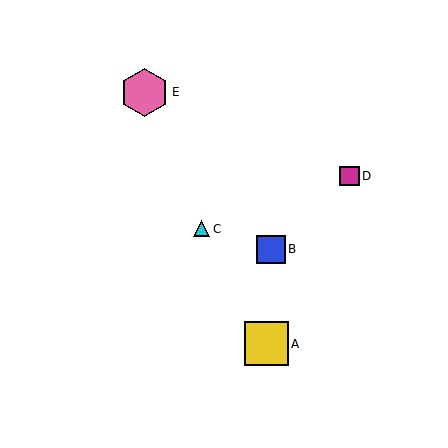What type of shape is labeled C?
Shape C is a cyan triangle.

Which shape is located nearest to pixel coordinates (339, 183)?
The magenta square (labeled D) at (349, 176) is nearest to that location.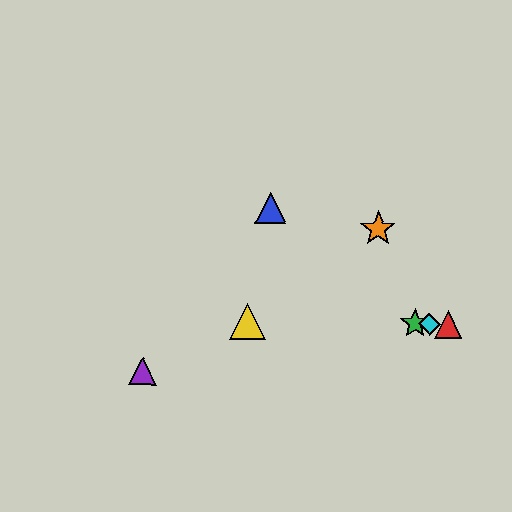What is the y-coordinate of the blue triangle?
The blue triangle is at y≈208.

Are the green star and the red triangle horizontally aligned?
Yes, both are at y≈324.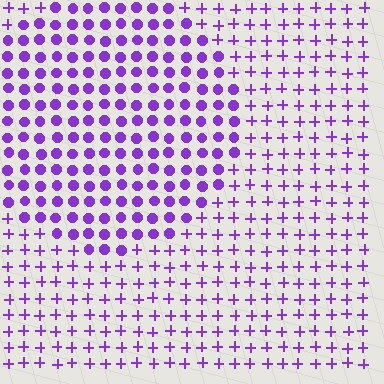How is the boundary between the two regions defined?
The boundary is defined by a change in element shape: circles inside vs. plus signs outside. All elements share the same color and spacing.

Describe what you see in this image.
The image is filled with small purple elements arranged in a uniform grid. A circle-shaped region contains circles, while the surrounding area contains plus signs. The boundary is defined purely by the change in element shape.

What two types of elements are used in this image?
The image uses circles inside the circle region and plus signs outside it.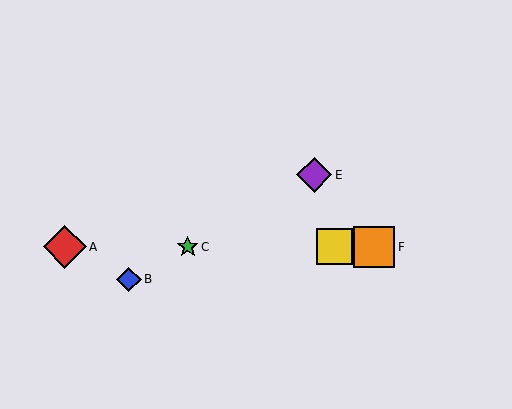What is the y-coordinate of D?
Object D is at y≈247.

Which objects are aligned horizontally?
Objects A, C, D, F are aligned horizontally.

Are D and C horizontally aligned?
Yes, both are at y≈247.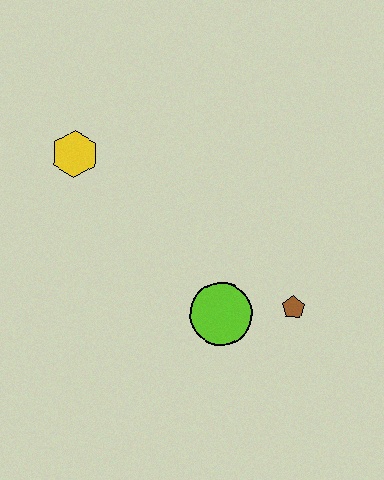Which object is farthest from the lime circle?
The yellow hexagon is farthest from the lime circle.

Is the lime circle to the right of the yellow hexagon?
Yes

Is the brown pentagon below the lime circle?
No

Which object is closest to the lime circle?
The brown pentagon is closest to the lime circle.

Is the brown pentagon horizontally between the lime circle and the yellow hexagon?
No